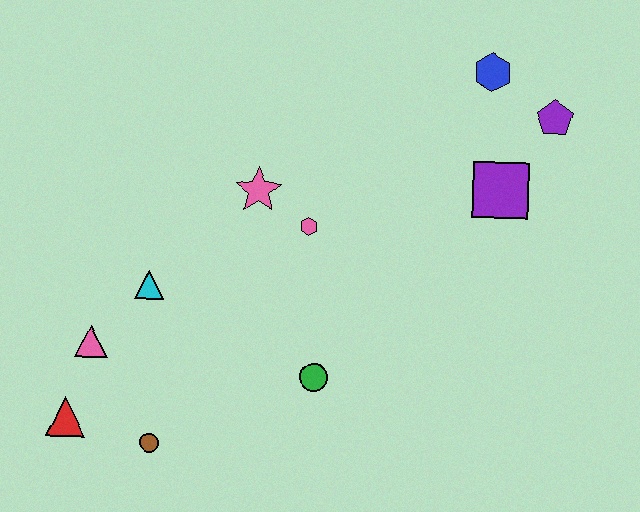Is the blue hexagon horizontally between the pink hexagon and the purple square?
Yes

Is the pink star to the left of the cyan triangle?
No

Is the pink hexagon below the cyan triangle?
No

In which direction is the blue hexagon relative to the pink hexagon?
The blue hexagon is to the right of the pink hexagon.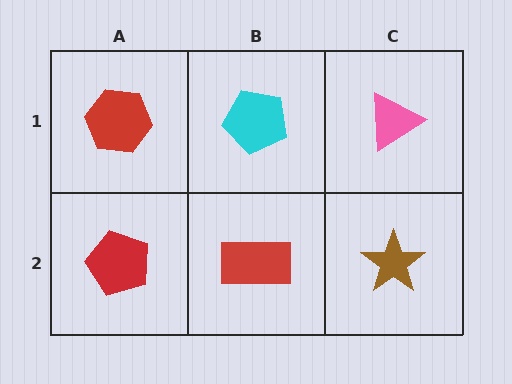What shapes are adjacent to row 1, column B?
A red rectangle (row 2, column B), a red hexagon (row 1, column A), a pink triangle (row 1, column C).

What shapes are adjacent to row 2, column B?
A cyan pentagon (row 1, column B), a red pentagon (row 2, column A), a brown star (row 2, column C).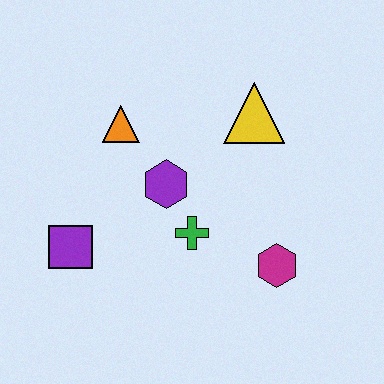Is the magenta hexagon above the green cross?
No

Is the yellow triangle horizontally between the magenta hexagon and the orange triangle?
Yes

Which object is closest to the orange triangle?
The purple hexagon is closest to the orange triangle.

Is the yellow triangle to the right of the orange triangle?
Yes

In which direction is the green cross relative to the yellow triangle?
The green cross is below the yellow triangle.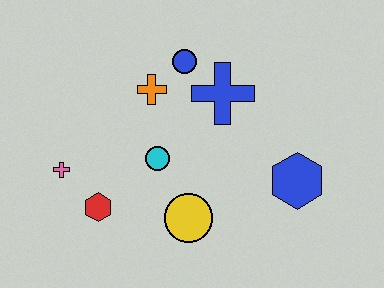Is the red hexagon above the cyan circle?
No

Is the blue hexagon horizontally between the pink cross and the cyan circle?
No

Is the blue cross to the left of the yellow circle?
No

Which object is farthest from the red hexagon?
The blue hexagon is farthest from the red hexagon.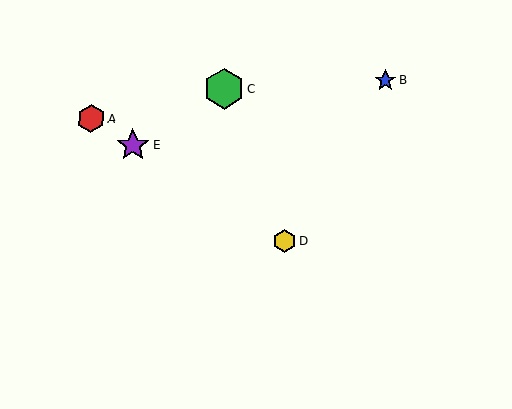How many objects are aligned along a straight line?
3 objects (A, D, E) are aligned along a straight line.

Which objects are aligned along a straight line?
Objects A, D, E are aligned along a straight line.